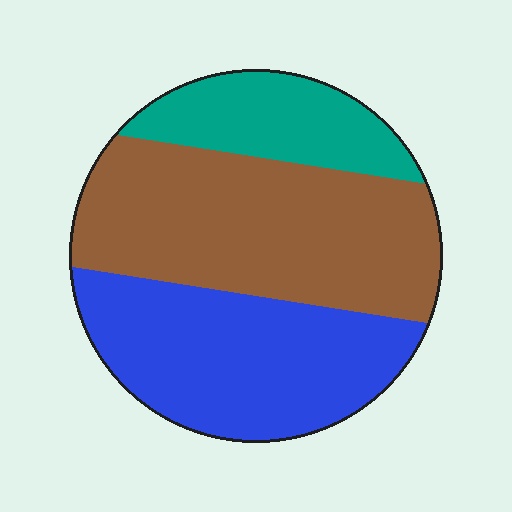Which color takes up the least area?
Teal, at roughly 20%.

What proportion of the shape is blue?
Blue covers around 35% of the shape.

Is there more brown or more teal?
Brown.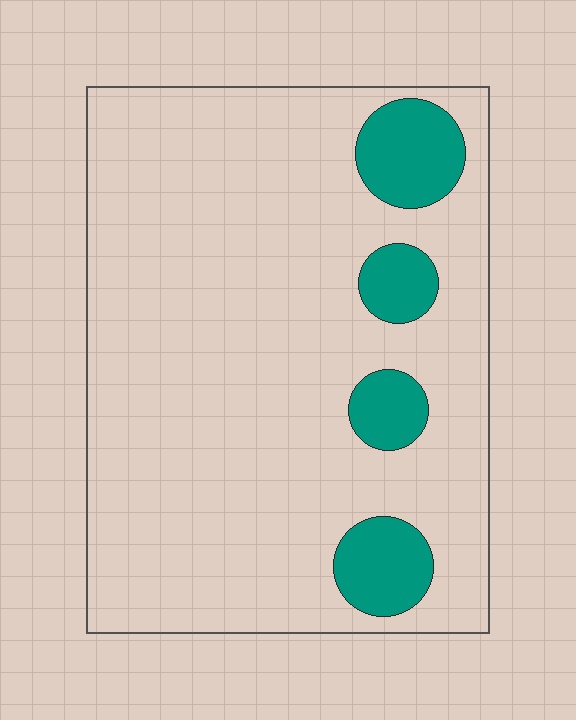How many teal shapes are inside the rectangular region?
4.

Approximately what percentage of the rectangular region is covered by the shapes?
Approximately 15%.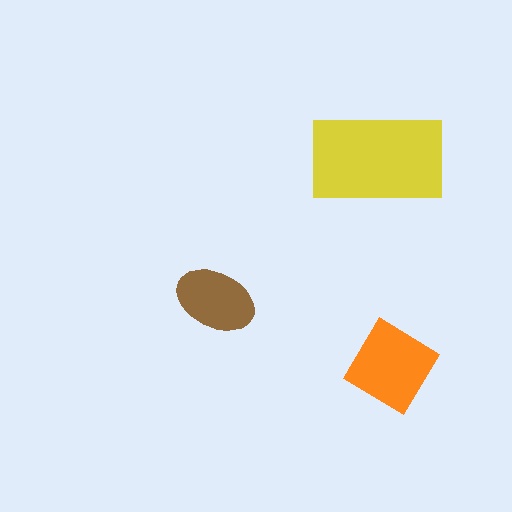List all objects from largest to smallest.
The yellow rectangle, the orange diamond, the brown ellipse.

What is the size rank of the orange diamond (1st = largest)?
2nd.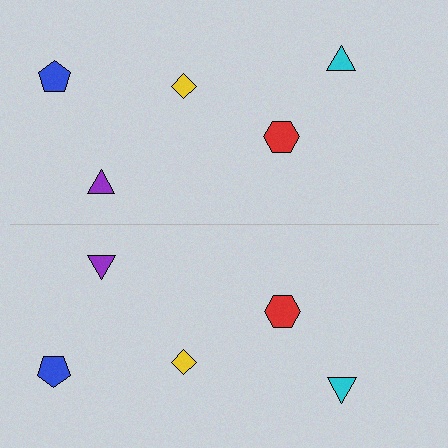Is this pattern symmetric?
Yes, this pattern has bilateral (reflection) symmetry.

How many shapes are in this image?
There are 10 shapes in this image.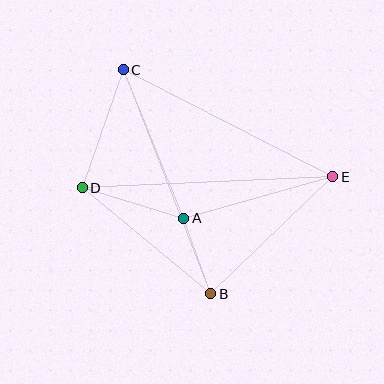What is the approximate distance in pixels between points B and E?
The distance between B and E is approximately 169 pixels.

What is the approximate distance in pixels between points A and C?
The distance between A and C is approximately 161 pixels.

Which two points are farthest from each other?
Points D and E are farthest from each other.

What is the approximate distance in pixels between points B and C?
The distance between B and C is approximately 241 pixels.